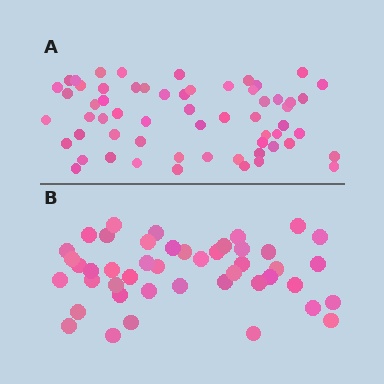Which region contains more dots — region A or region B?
Region A (the top region) has more dots.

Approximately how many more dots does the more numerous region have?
Region A has approximately 15 more dots than region B.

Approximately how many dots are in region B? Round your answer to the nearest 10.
About 40 dots. (The exact count is 45, which rounds to 40.)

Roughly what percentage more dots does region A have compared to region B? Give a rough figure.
About 35% more.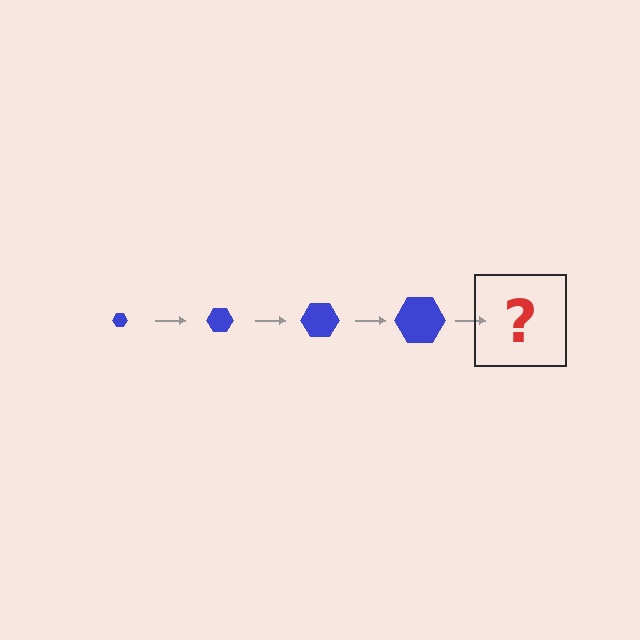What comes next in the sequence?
The next element should be a blue hexagon, larger than the previous one.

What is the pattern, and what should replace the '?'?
The pattern is that the hexagon gets progressively larger each step. The '?' should be a blue hexagon, larger than the previous one.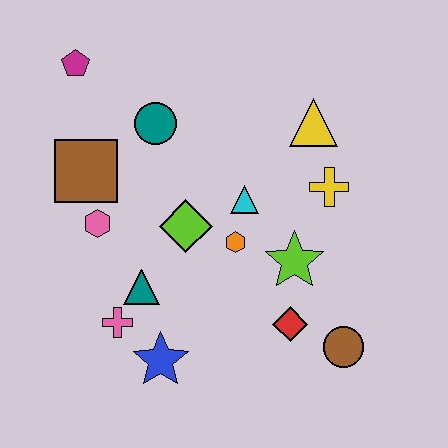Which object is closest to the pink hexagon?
The brown square is closest to the pink hexagon.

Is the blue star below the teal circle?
Yes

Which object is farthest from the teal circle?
The brown circle is farthest from the teal circle.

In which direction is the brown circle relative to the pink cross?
The brown circle is to the right of the pink cross.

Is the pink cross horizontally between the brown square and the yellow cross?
Yes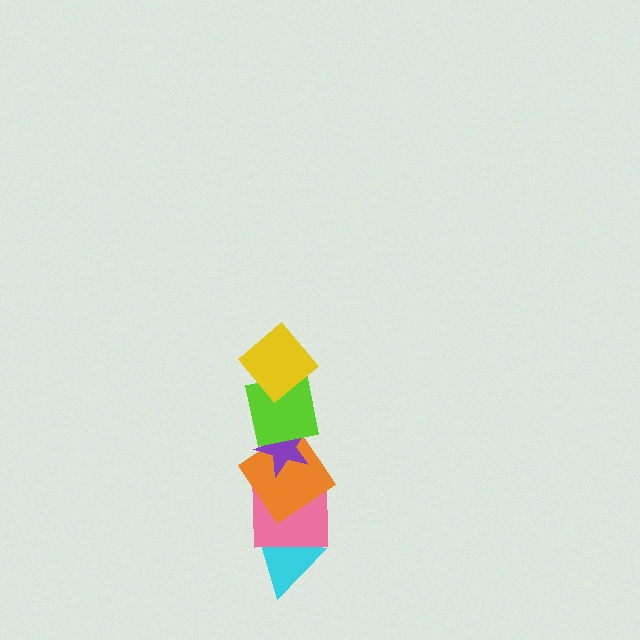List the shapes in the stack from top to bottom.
From top to bottom: the yellow diamond, the lime square, the purple star, the orange diamond, the pink square, the cyan triangle.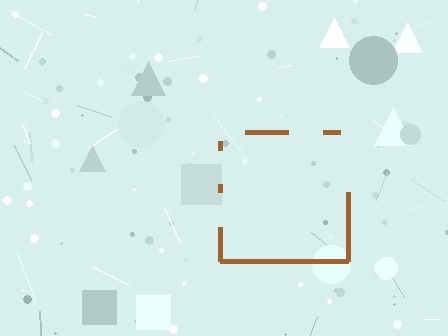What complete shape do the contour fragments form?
The contour fragments form a square.